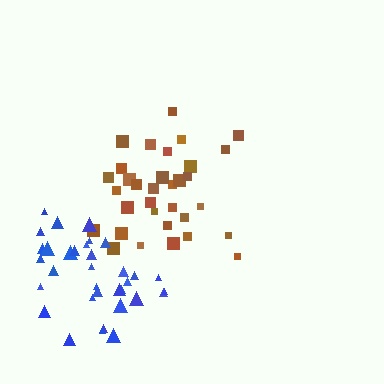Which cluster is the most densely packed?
Blue.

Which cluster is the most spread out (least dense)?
Brown.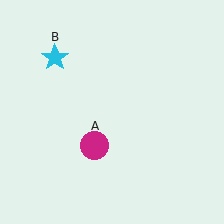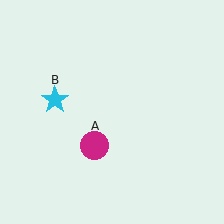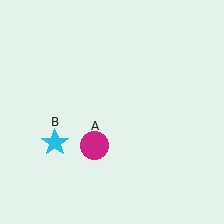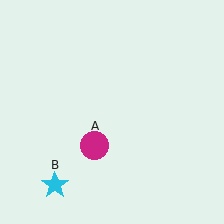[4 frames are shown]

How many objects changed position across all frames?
1 object changed position: cyan star (object B).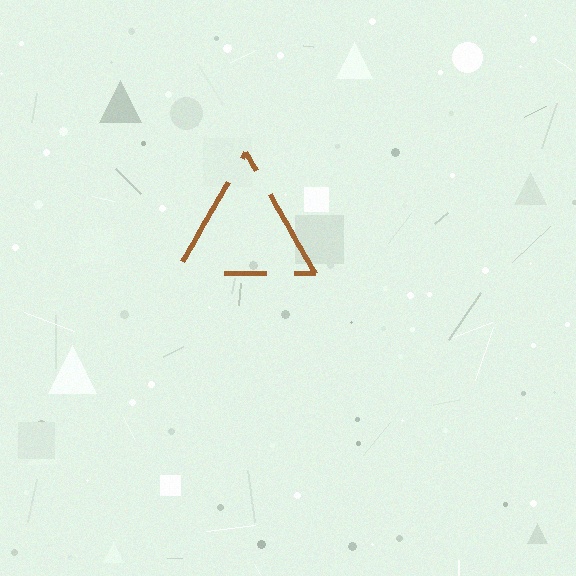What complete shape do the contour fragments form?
The contour fragments form a triangle.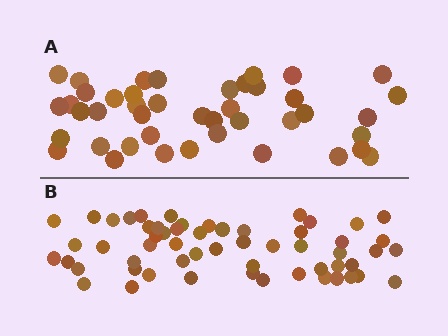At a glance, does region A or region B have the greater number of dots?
Region B (the bottom region) has more dots.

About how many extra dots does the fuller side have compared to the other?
Region B has approximately 15 more dots than region A.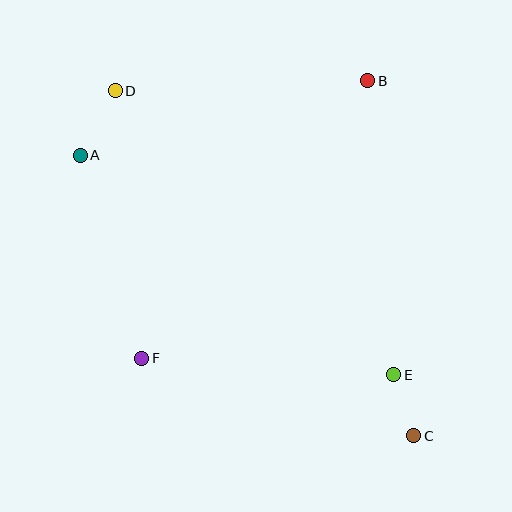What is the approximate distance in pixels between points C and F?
The distance between C and F is approximately 283 pixels.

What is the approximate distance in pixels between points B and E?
The distance between B and E is approximately 295 pixels.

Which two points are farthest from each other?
Points C and D are farthest from each other.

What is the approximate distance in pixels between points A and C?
The distance between A and C is approximately 436 pixels.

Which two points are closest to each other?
Points C and E are closest to each other.